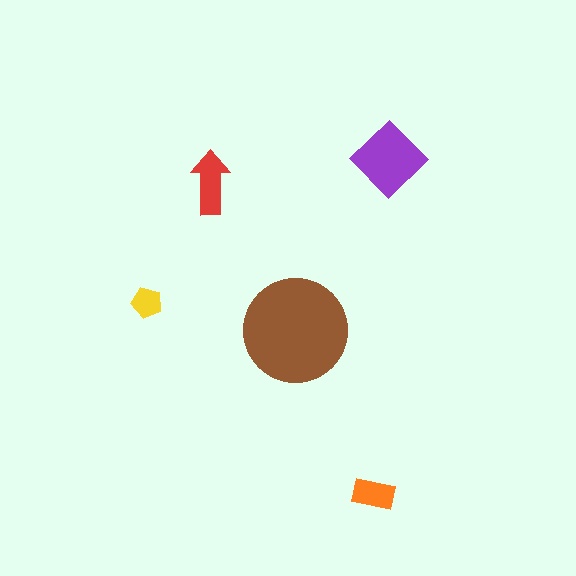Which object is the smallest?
The yellow pentagon.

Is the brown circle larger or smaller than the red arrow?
Larger.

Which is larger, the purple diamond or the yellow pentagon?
The purple diamond.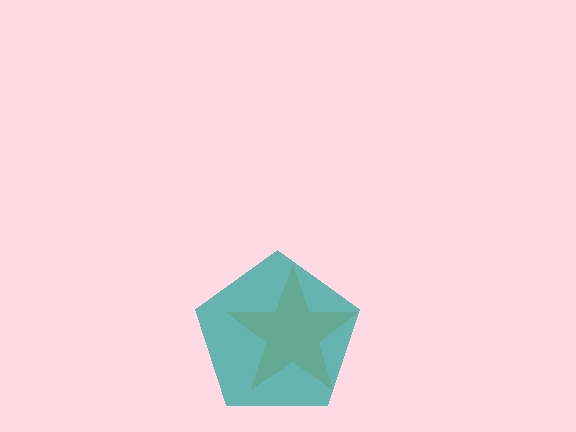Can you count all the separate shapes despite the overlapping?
Yes, there are 2 separate shapes.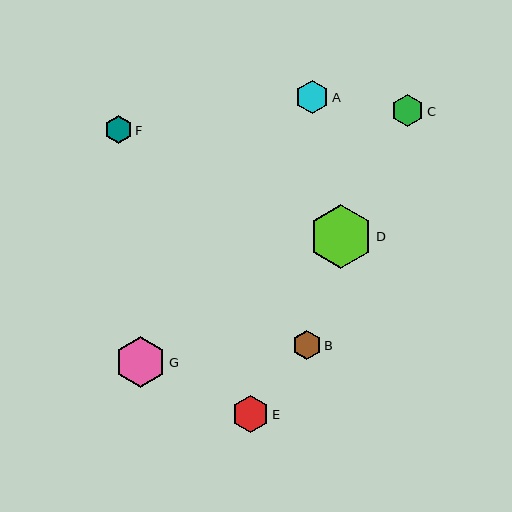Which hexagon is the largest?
Hexagon D is the largest with a size of approximately 64 pixels.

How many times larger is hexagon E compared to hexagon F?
Hexagon E is approximately 1.3 times the size of hexagon F.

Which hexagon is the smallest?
Hexagon F is the smallest with a size of approximately 28 pixels.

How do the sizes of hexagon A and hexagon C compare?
Hexagon A and hexagon C are approximately the same size.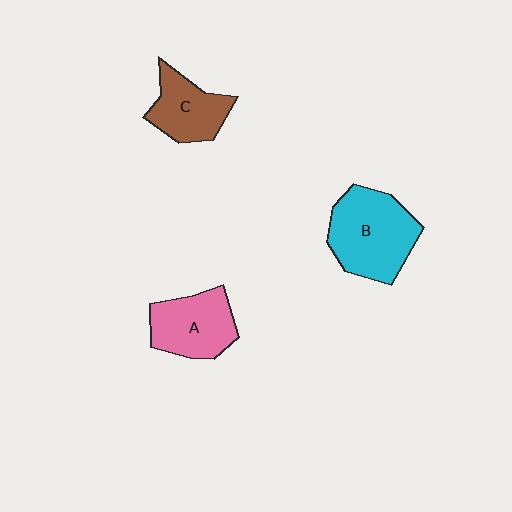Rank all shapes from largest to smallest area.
From largest to smallest: B (cyan), A (pink), C (brown).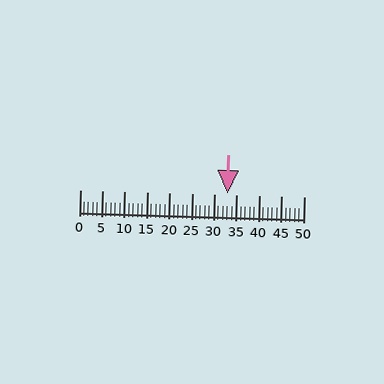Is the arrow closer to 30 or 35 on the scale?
The arrow is closer to 35.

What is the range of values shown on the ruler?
The ruler shows values from 0 to 50.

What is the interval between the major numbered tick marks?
The major tick marks are spaced 5 units apart.